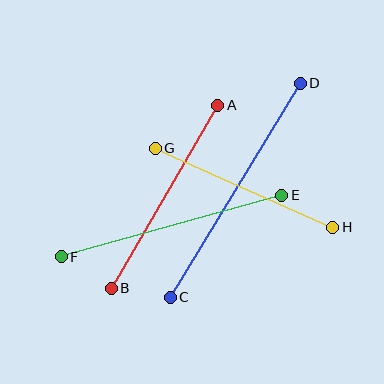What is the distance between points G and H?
The distance is approximately 194 pixels.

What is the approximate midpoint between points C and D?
The midpoint is at approximately (235, 190) pixels.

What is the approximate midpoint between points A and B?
The midpoint is at approximately (164, 197) pixels.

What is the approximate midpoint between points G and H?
The midpoint is at approximately (244, 188) pixels.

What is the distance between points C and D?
The distance is approximately 250 pixels.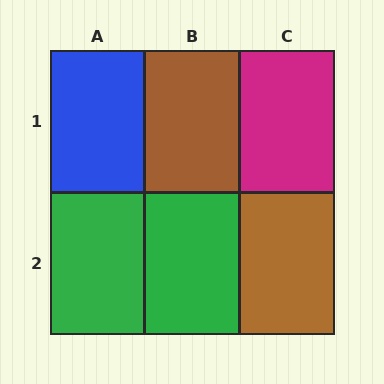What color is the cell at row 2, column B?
Green.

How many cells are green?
2 cells are green.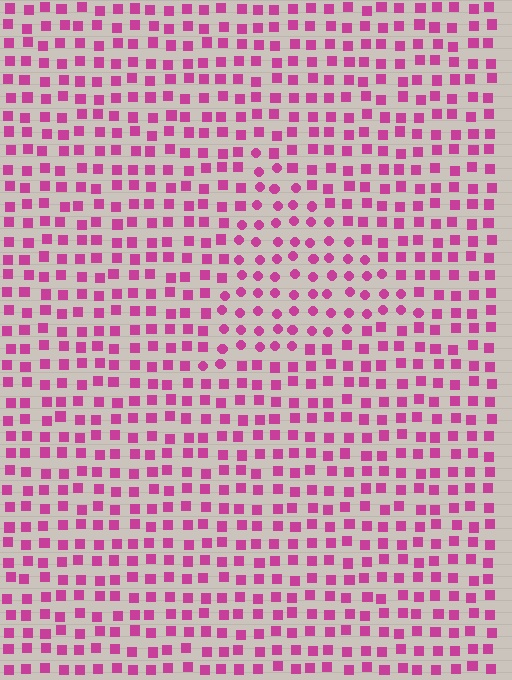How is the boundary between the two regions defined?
The boundary is defined by a change in element shape: circles inside vs. squares outside. All elements share the same color and spacing.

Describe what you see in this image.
The image is filled with small magenta elements arranged in a uniform grid. A triangle-shaped region contains circles, while the surrounding area contains squares. The boundary is defined purely by the change in element shape.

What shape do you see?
I see a triangle.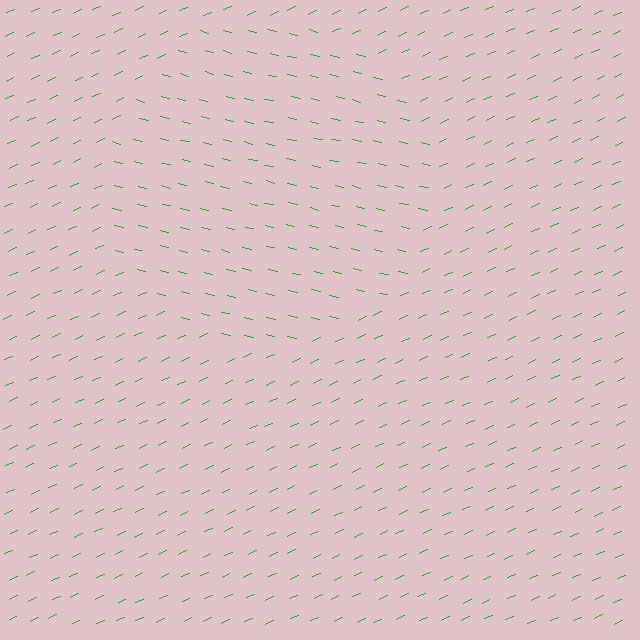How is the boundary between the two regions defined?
The boundary is defined purely by a change in line orientation (approximately 38 degrees difference). All lines are the same color and thickness.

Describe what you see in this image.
The image is filled with small green line segments. A circle region in the image has lines oriented differently from the surrounding lines, creating a visible texture boundary.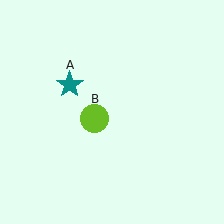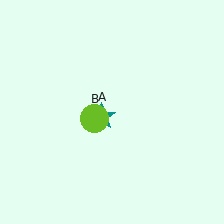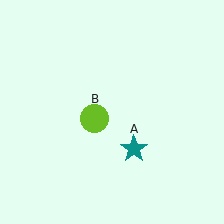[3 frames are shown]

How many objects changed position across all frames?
1 object changed position: teal star (object A).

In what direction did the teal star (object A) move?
The teal star (object A) moved down and to the right.